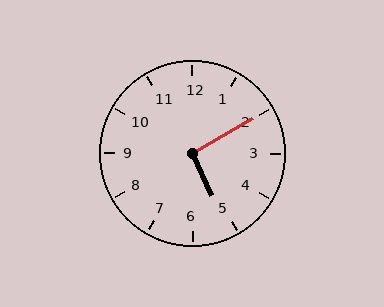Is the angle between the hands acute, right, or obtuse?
It is right.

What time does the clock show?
5:10.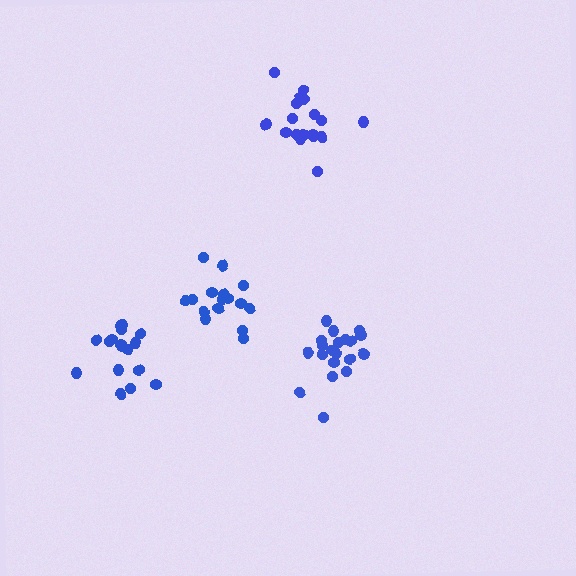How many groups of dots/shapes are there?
There are 4 groups.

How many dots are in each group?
Group 1: 17 dots, Group 2: 18 dots, Group 3: 16 dots, Group 4: 20 dots (71 total).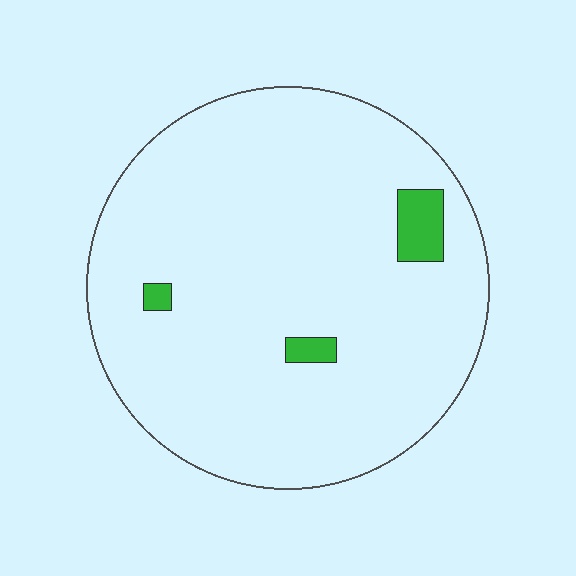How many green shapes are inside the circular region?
3.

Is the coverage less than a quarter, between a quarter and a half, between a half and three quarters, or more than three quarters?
Less than a quarter.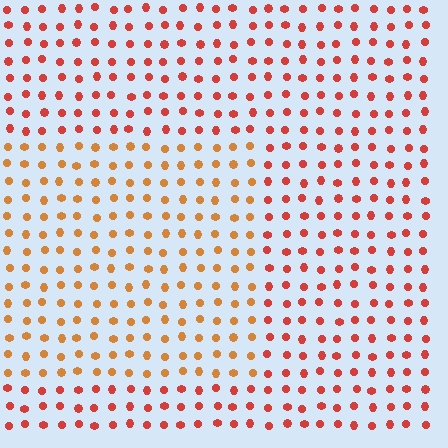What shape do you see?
I see a rectangle.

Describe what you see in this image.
The image is filled with small red elements in a uniform arrangement. A rectangle-shaped region is visible where the elements are tinted to a slightly different hue, forming a subtle color boundary.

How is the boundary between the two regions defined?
The boundary is defined purely by a slight shift in hue (about 28 degrees). Spacing, size, and orientation are identical on both sides.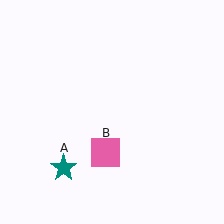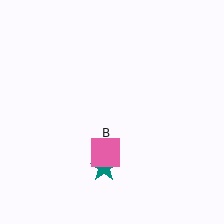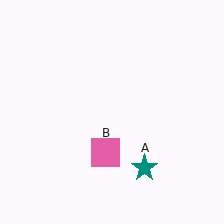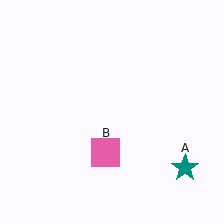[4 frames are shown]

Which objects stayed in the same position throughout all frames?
Pink square (object B) remained stationary.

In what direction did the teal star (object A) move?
The teal star (object A) moved right.